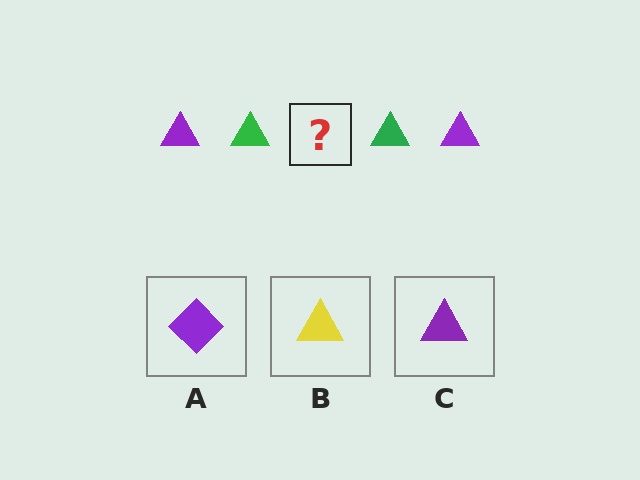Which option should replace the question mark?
Option C.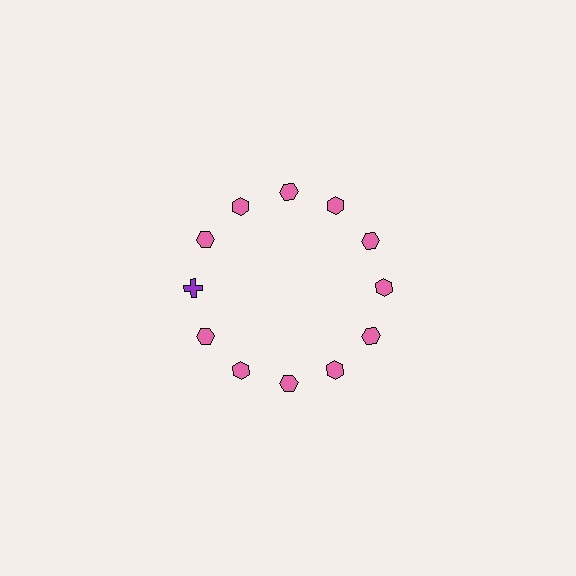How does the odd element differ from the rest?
It differs in both color (purple instead of pink) and shape (cross instead of hexagon).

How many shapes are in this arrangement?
There are 12 shapes arranged in a ring pattern.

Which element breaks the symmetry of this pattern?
The purple cross at roughly the 9 o'clock position breaks the symmetry. All other shapes are pink hexagons.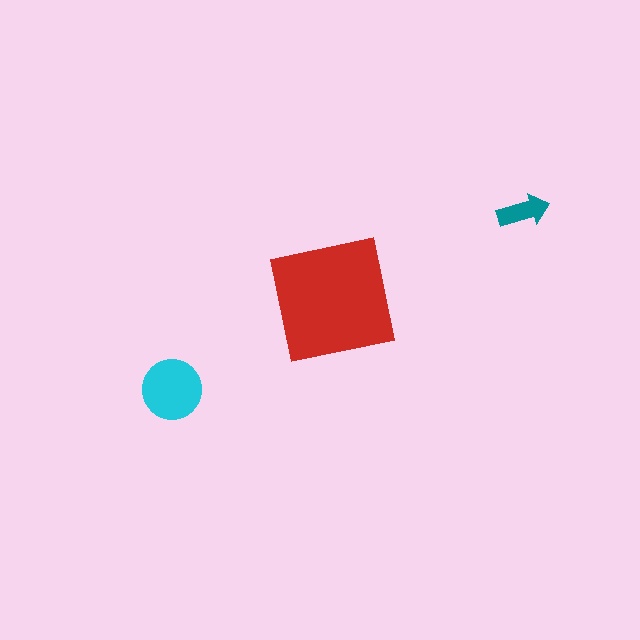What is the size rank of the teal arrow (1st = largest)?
3rd.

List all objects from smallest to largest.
The teal arrow, the cyan circle, the red square.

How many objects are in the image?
There are 3 objects in the image.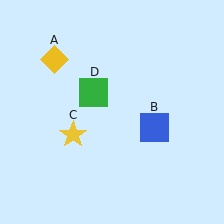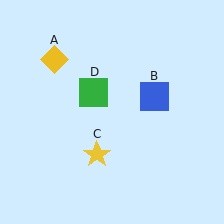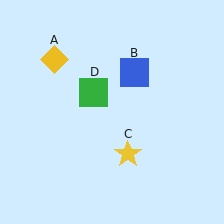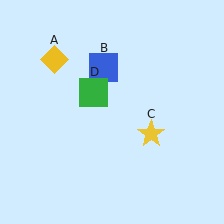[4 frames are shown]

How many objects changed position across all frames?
2 objects changed position: blue square (object B), yellow star (object C).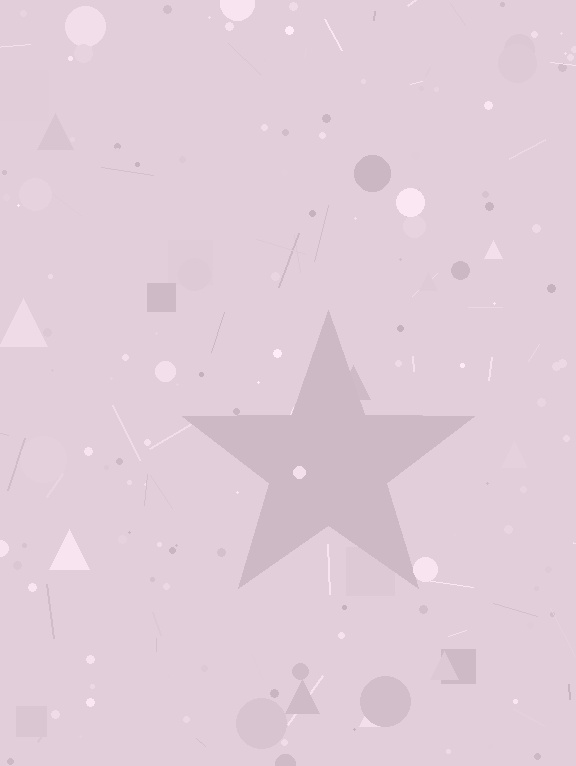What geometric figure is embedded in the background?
A star is embedded in the background.